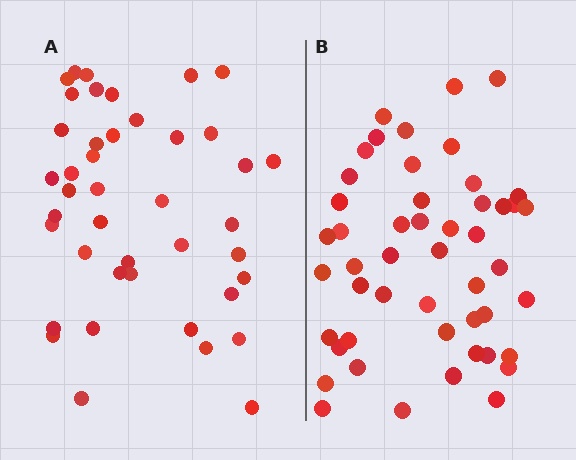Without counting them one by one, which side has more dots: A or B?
Region B (the right region) has more dots.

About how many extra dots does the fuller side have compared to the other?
Region B has roughly 8 or so more dots than region A.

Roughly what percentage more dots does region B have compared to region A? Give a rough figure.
About 15% more.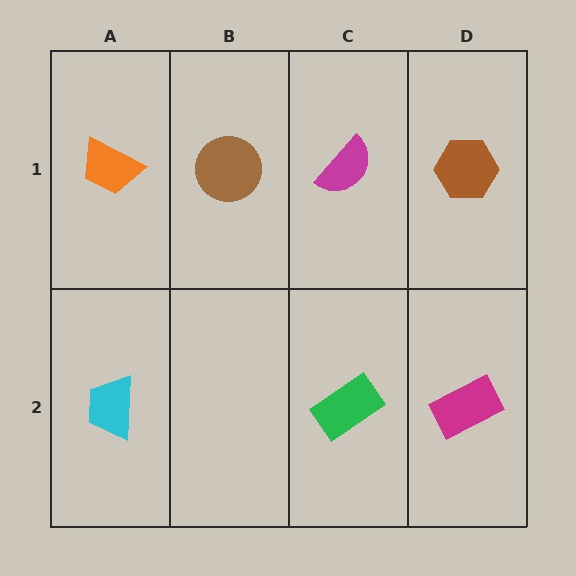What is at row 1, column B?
A brown circle.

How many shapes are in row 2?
3 shapes.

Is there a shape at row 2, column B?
No, that cell is empty.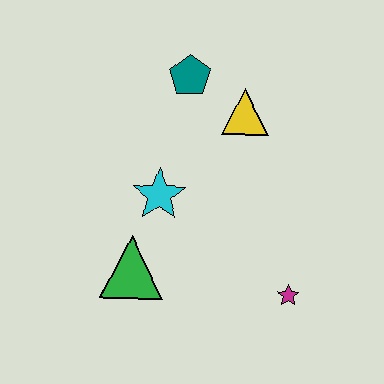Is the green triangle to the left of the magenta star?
Yes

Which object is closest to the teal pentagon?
The yellow triangle is closest to the teal pentagon.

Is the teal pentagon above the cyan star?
Yes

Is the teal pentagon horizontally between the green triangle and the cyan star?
No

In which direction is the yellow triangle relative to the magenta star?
The yellow triangle is above the magenta star.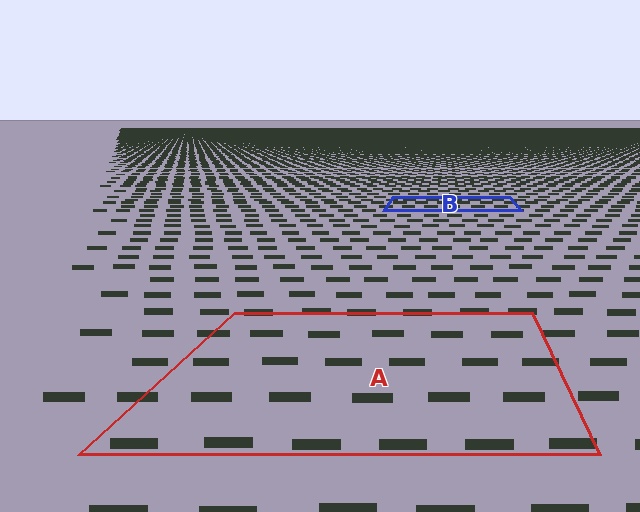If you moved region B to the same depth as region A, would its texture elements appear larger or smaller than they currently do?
They would appear larger. At a closer depth, the same texture elements are projected at a bigger on-screen size.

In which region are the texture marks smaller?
The texture marks are smaller in region B, because it is farther away.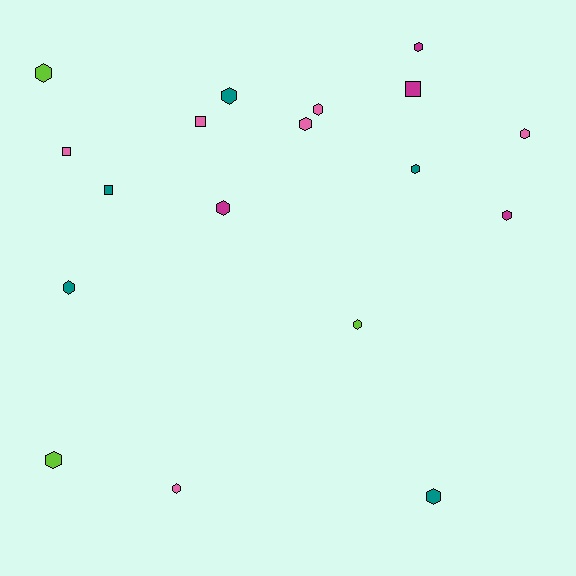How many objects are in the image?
There are 18 objects.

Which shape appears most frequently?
Hexagon, with 14 objects.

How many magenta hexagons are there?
There are 3 magenta hexagons.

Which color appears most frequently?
Pink, with 6 objects.